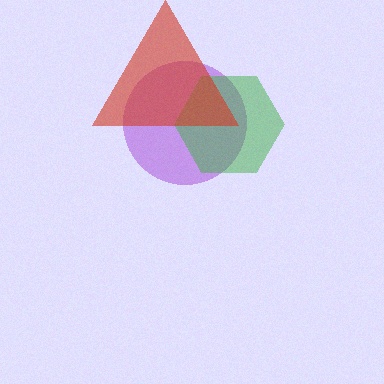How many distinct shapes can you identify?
There are 3 distinct shapes: a purple circle, a green hexagon, a red triangle.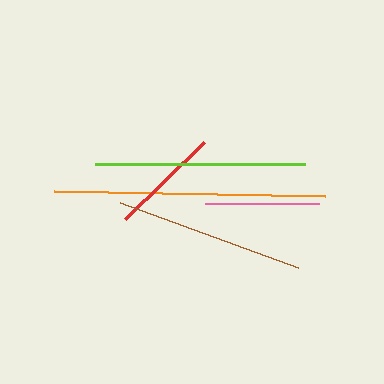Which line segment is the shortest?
The red line is the shortest at approximately 110 pixels.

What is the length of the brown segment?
The brown segment is approximately 190 pixels long.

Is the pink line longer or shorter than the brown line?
The brown line is longer than the pink line.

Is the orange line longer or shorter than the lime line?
The orange line is longer than the lime line.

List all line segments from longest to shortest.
From longest to shortest: orange, lime, brown, pink, red.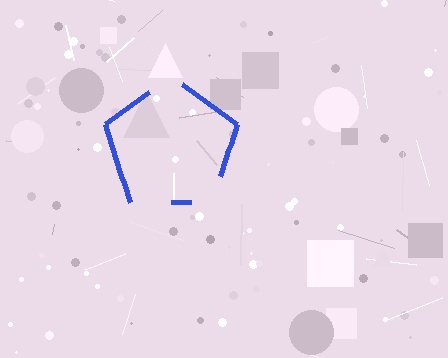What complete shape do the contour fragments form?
The contour fragments form a pentagon.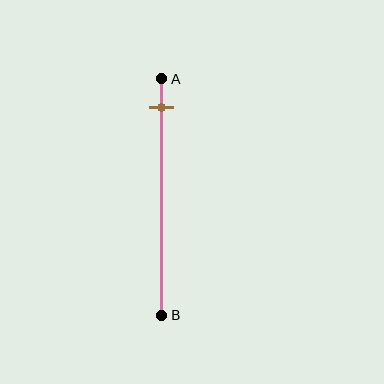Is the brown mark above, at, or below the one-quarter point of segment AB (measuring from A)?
The brown mark is above the one-quarter point of segment AB.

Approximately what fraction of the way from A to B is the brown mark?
The brown mark is approximately 10% of the way from A to B.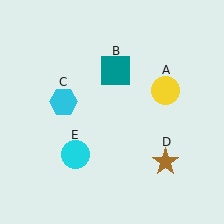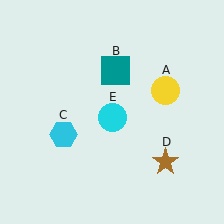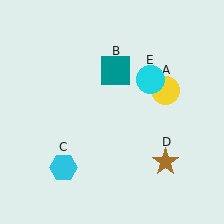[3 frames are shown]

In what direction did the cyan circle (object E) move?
The cyan circle (object E) moved up and to the right.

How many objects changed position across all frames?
2 objects changed position: cyan hexagon (object C), cyan circle (object E).